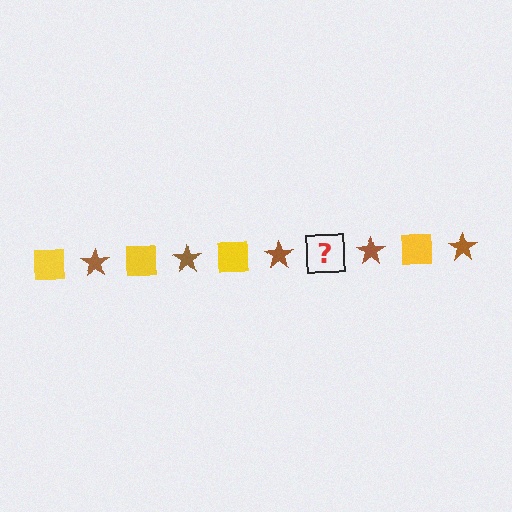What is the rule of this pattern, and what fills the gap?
The rule is that the pattern alternates between yellow square and brown star. The gap should be filled with a yellow square.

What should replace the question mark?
The question mark should be replaced with a yellow square.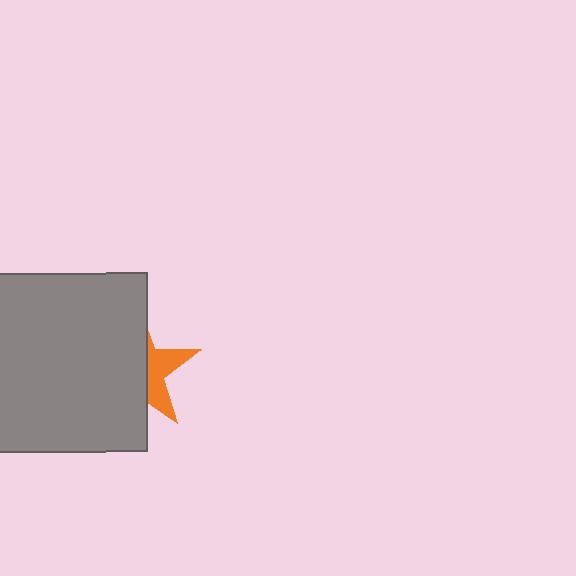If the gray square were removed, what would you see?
You would see the complete orange star.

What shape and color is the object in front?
The object in front is a gray square.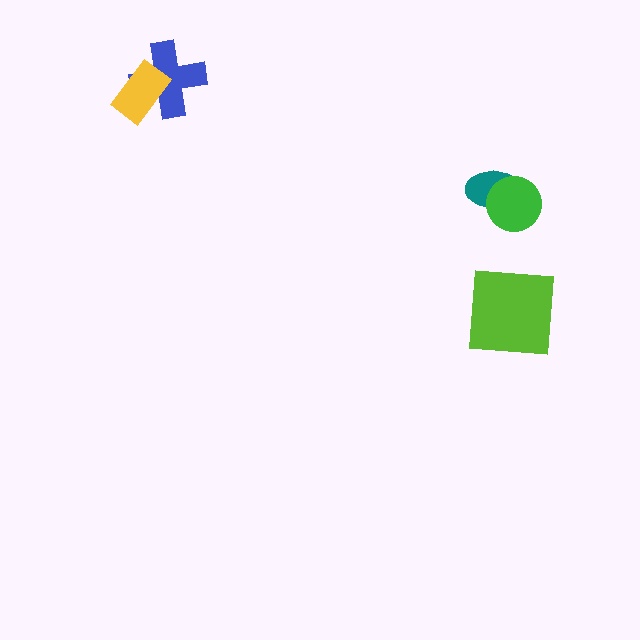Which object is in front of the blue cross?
The yellow rectangle is in front of the blue cross.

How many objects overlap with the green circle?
1 object overlaps with the green circle.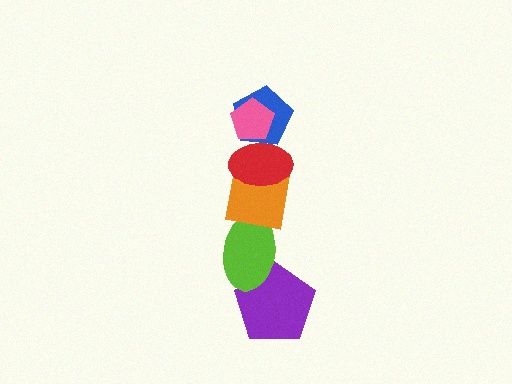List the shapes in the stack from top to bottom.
From top to bottom: the pink pentagon, the blue pentagon, the red ellipse, the orange square, the lime ellipse, the purple pentagon.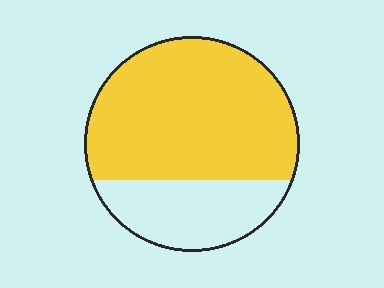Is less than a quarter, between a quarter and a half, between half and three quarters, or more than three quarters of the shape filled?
Between half and three quarters.